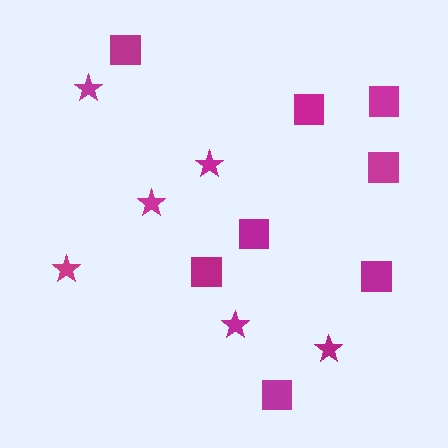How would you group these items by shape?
There are 2 groups: one group of squares (8) and one group of stars (6).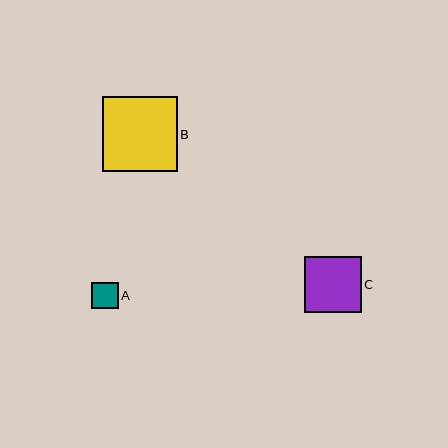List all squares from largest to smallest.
From largest to smallest: B, C, A.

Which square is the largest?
Square B is the largest with a size of approximately 75 pixels.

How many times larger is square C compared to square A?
Square C is approximately 2.1 times the size of square A.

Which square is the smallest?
Square A is the smallest with a size of approximately 27 pixels.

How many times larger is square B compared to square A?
Square B is approximately 2.8 times the size of square A.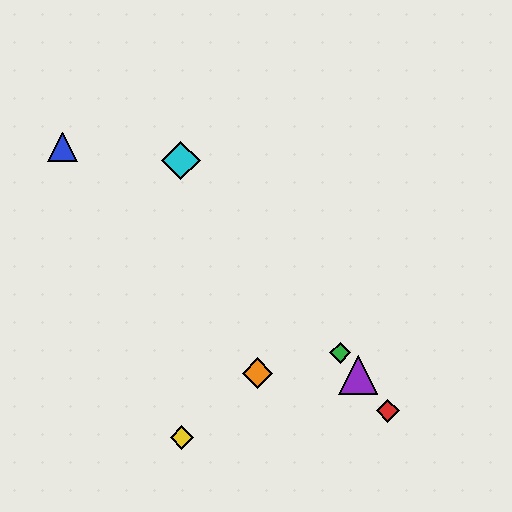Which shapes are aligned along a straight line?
The red diamond, the green diamond, the purple triangle, the cyan diamond are aligned along a straight line.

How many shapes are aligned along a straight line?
4 shapes (the red diamond, the green diamond, the purple triangle, the cyan diamond) are aligned along a straight line.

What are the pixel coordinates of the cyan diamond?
The cyan diamond is at (181, 160).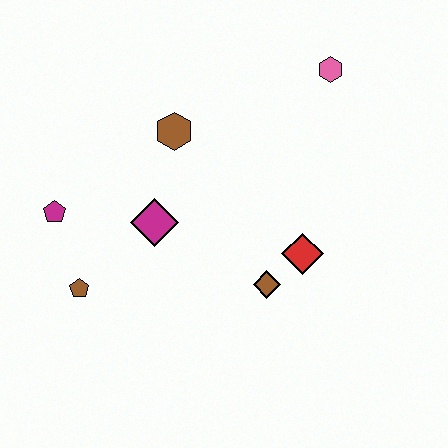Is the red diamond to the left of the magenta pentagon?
No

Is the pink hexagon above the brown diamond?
Yes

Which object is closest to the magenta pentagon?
The brown pentagon is closest to the magenta pentagon.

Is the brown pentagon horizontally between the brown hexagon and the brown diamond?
No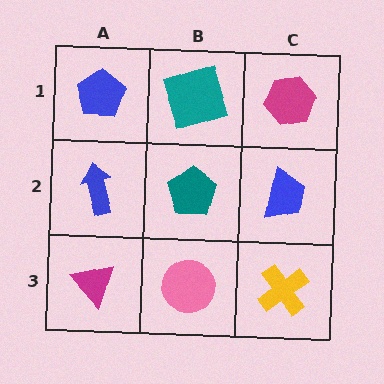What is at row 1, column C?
A magenta hexagon.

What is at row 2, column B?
A teal pentagon.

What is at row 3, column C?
A yellow cross.